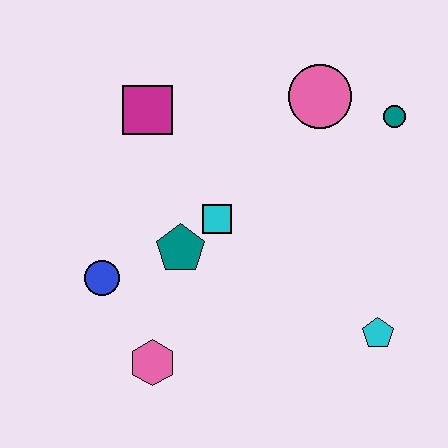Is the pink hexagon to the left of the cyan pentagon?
Yes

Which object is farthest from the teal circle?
The pink hexagon is farthest from the teal circle.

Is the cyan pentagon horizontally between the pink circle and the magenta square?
No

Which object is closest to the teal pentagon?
The cyan square is closest to the teal pentagon.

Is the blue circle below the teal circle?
Yes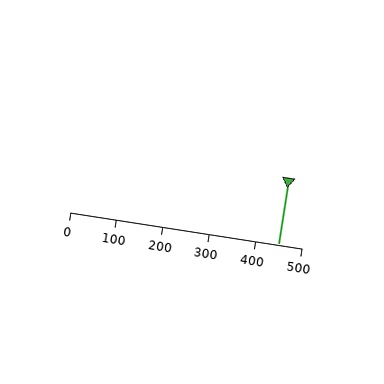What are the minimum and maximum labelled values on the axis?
The axis runs from 0 to 500.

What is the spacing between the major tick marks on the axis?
The major ticks are spaced 100 apart.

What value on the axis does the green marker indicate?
The marker indicates approximately 450.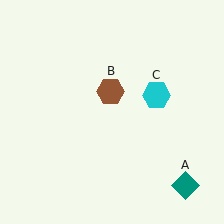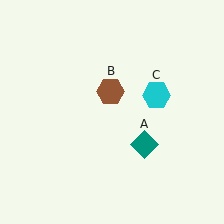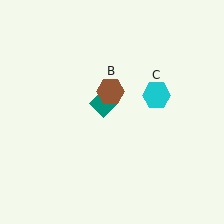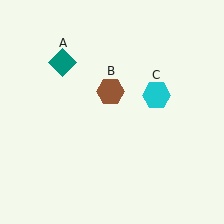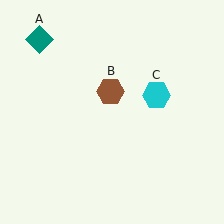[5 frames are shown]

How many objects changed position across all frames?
1 object changed position: teal diamond (object A).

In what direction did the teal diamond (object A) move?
The teal diamond (object A) moved up and to the left.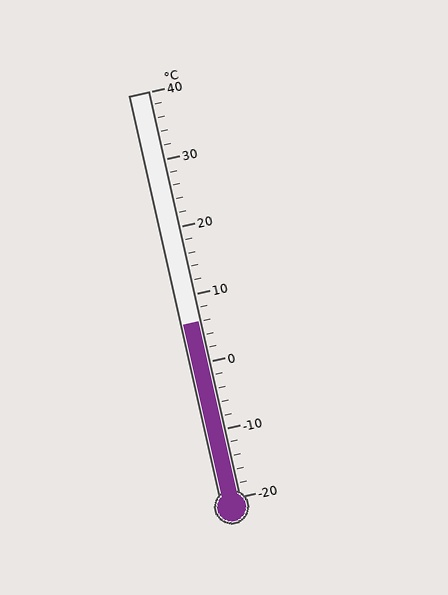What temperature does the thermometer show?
The thermometer shows approximately 6°C.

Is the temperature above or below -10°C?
The temperature is above -10°C.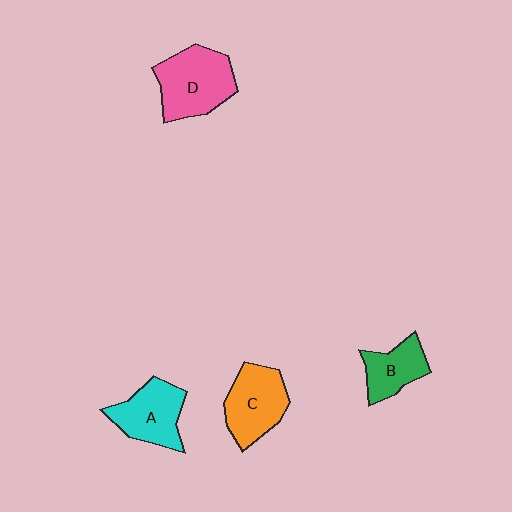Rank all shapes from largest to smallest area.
From largest to smallest: D (pink), C (orange), A (cyan), B (green).